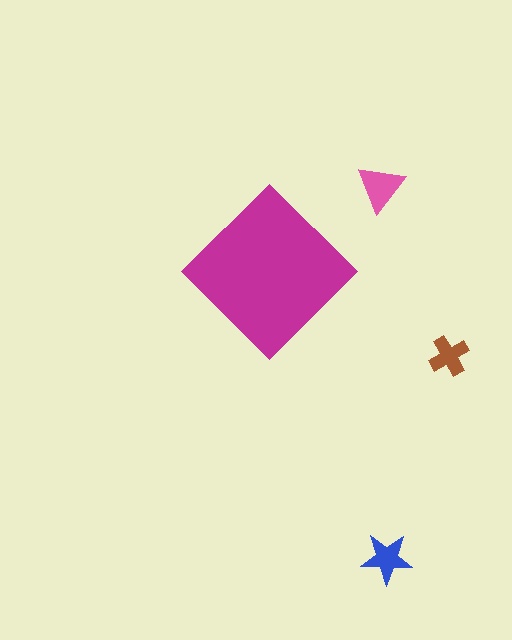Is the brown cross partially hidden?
No, the brown cross is fully visible.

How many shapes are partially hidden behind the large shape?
0 shapes are partially hidden.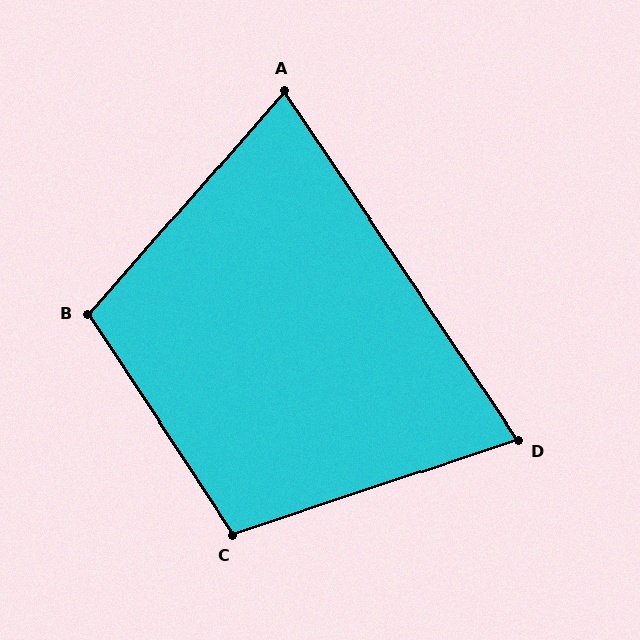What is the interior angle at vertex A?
Approximately 75 degrees (acute).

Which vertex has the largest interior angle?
B, at approximately 106 degrees.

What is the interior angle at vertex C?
Approximately 105 degrees (obtuse).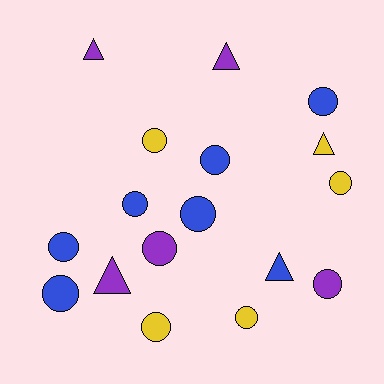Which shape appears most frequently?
Circle, with 12 objects.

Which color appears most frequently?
Blue, with 7 objects.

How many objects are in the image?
There are 17 objects.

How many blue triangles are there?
There is 1 blue triangle.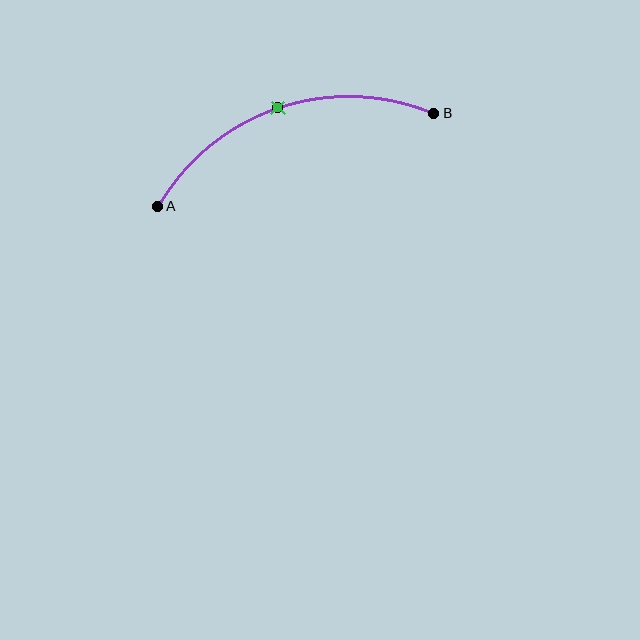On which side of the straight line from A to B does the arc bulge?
The arc bulges above the straight line connecting A and B.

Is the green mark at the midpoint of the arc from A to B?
Yes. The green mark lies on the arc at equal arc-length from both A and B — it is the arc midpoint.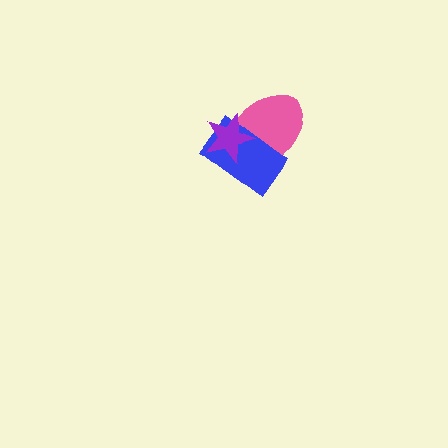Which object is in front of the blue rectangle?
The purple star is in front of the blue rectangle.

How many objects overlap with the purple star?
2 objects overlap with the purple star.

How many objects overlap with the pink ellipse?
2 objects overlap with the pink ellipse.